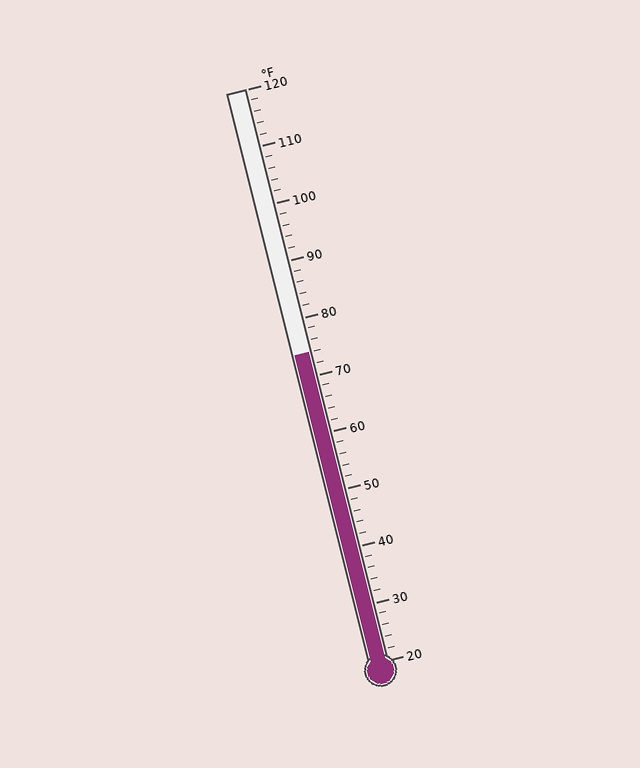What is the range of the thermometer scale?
The thermometer scale ranges from 20°F to 120°F.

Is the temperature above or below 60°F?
The temperature is above 60°F.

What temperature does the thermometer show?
The thermometer shows approximately 74°F.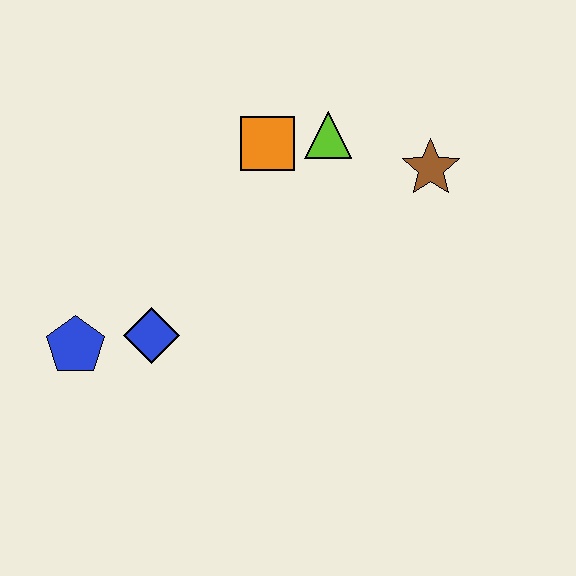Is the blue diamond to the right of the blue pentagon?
Yes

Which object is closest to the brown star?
The lime triangle is closest to the brown star.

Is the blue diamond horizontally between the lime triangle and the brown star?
No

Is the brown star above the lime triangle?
No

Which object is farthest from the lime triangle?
The blue pentagon is farthest from the lime triangle.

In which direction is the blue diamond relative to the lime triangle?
The blue diamond is below the lime triangle.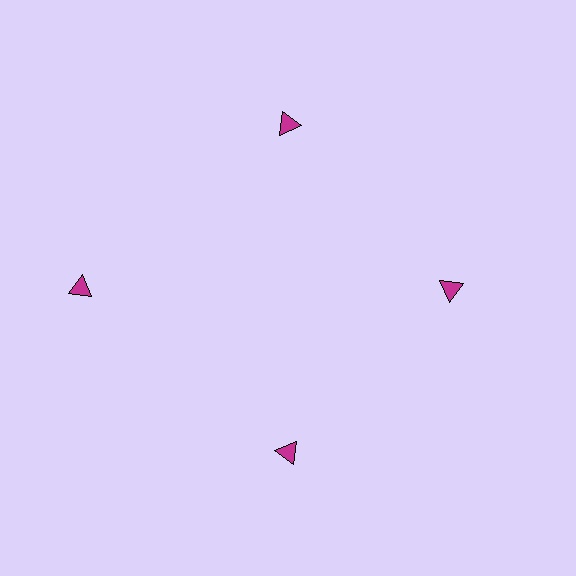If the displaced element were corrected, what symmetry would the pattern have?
It would have 4-fold rotational symmetry — the pattern would map onto itself every 90 degrees.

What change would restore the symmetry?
The symmetry would be restored by moving it inward, back onto the ring so that all 4 triangles sit at equal angles and equal distance from the center.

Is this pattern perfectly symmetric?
No. The 4 magenta triangles are arranged in a ring, but one element near the 9 o'clock position is pushed outward from the center, breaking the 4-fold rotational symmetry.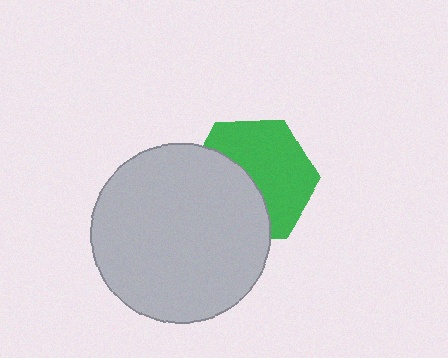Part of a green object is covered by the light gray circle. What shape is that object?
It is a hexagon.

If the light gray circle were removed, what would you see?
You would see the complete green hexagon.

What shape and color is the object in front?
The object in front is a light gray circle.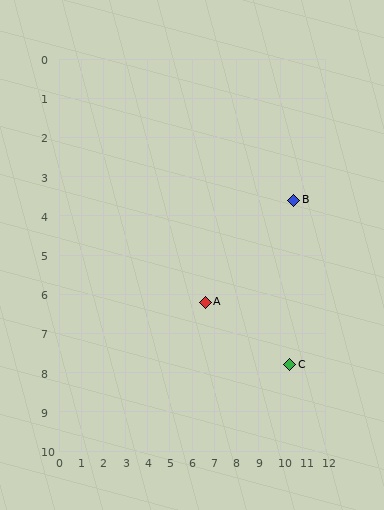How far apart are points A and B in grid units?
Points A and B are about 4.8 grid units apart.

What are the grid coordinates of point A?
Point A is at approximately (6.6, 6.2).